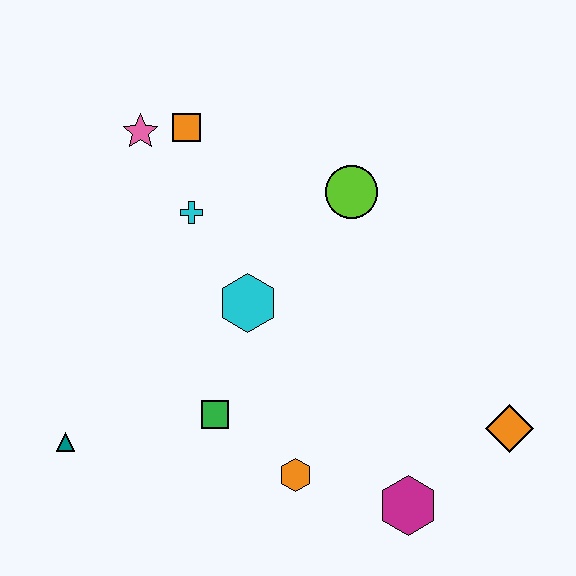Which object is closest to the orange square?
The pink star is closest to the orange square.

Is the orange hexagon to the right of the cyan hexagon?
Yes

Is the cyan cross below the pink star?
Yes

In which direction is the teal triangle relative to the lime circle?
The teal triangle is to the left of the lime circle.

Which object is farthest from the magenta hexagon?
The pink star is farthest from the magenta hexagon.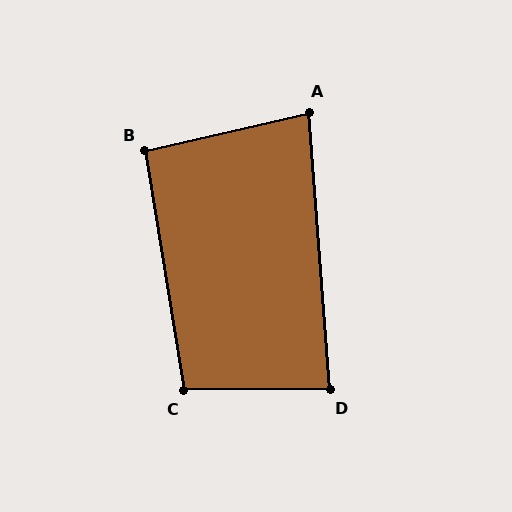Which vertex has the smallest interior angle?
A, at approximately 81 degrees.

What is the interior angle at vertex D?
Approximately 86 degrees (approximately right).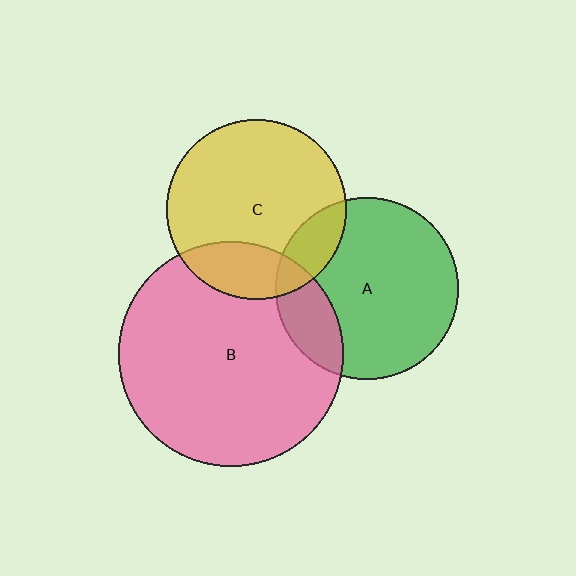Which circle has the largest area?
Circle B (pink).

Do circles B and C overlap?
Yes.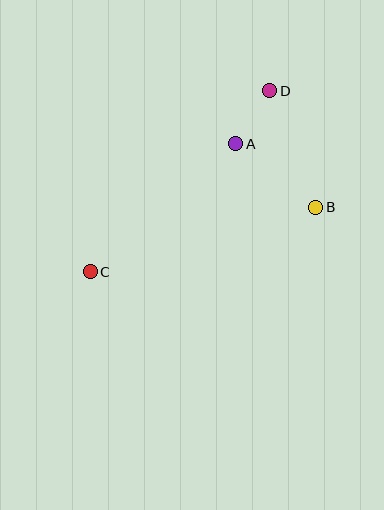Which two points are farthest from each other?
Points C and D are farthest from each other.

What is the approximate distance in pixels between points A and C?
The distance between A and C is approximately 194 pixels.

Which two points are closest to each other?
Points A and D are closest to each other.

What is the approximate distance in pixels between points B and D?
The distance between B and D is approximately 125 pixels.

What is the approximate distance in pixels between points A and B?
The distance between A and B is approximately 102 pixels.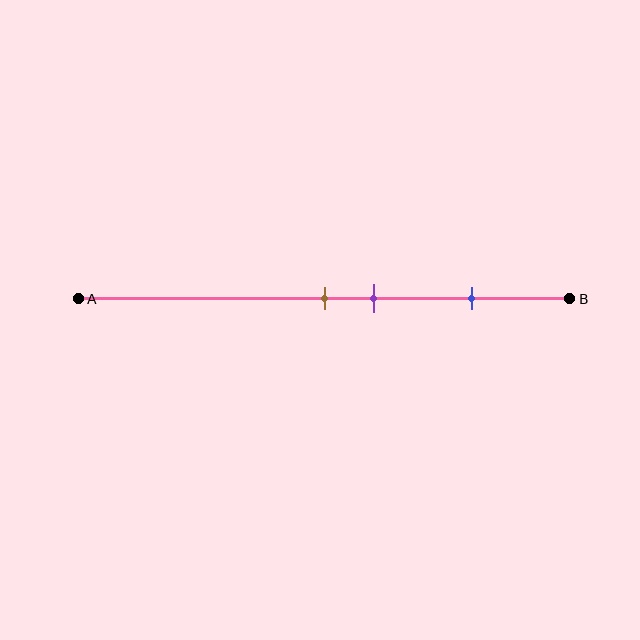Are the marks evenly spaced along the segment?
No, the marks are not evenly spaced.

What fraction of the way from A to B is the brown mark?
The brown mark is approximately 50% (0.5) of the way from A to B.